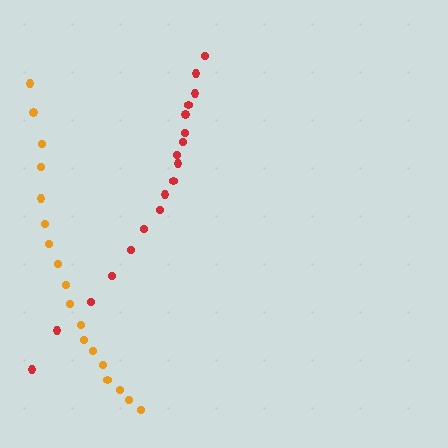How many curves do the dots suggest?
There are 2 distinct paths.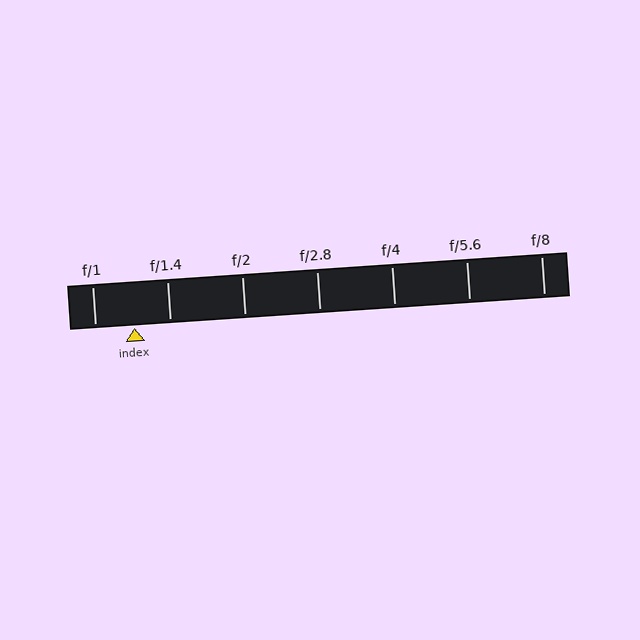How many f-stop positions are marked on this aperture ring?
There are 7 f-stop positions marked.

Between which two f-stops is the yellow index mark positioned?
The index mark is between f/1 and f/1.4.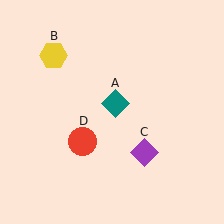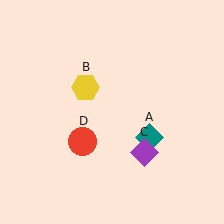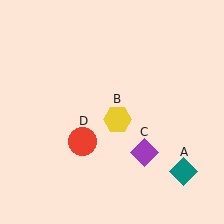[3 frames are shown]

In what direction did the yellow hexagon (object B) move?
The yellow hexagon (object B) moved down and to the right.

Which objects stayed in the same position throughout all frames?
Purple diamond (object C) and red circle (object D) remained stationary.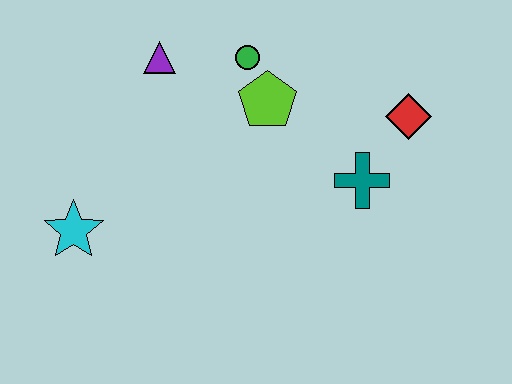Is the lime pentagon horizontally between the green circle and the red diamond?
Yes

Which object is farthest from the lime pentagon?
The cyan star is farthest from the lime pentagon.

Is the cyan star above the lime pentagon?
No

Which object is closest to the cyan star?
The purple triangle is closest to the cyan star.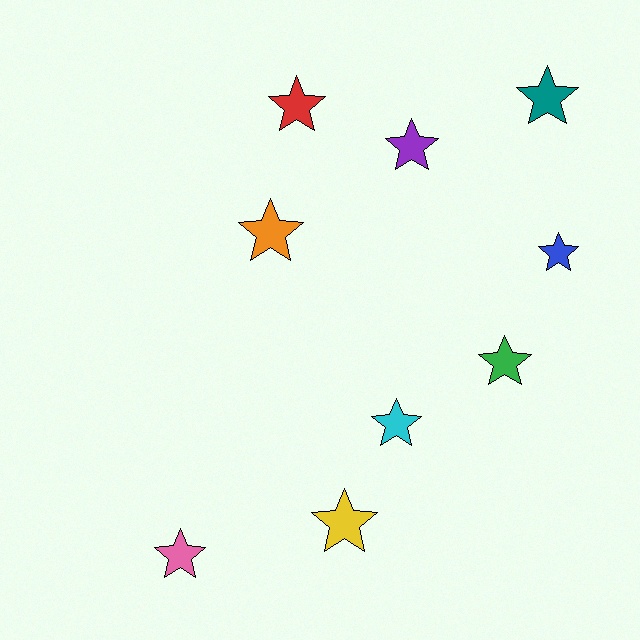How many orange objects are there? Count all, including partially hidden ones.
There is 1 orange object.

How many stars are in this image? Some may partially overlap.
There are 9 stars.